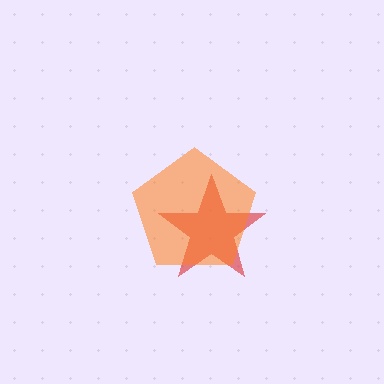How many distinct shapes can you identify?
There are 2 distinct shapes: a red star, an orange pentagon.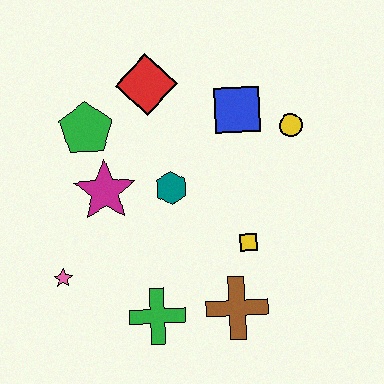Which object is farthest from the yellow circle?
The pink star is farthest from the yellow circle.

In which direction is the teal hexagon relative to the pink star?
The teal hexagon is to the right of the pink star.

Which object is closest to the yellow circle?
The blue square is closest to the yellow circle.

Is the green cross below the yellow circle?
Yes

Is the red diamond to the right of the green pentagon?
Yes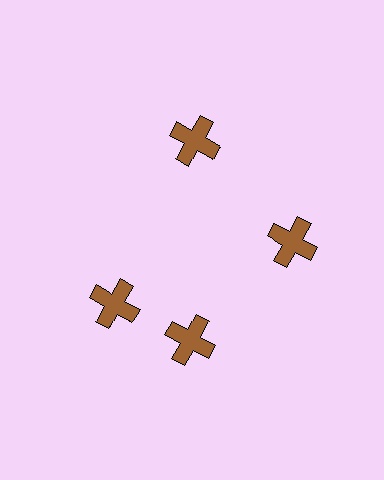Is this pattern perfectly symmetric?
No. The 4 brown crosses are arranged in a ring, but one element near the 9 o'clock position is rotated out of alignment along the ring, breaking the 4-fold rotational symmetry.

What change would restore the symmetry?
The symmetry would be restored by rotating it back into even spacing with its neighbors so that all 4 crosses sit at equal angles and equal distance from the center.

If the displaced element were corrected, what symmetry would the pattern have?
It would have 4-fold rotational symmetry — the pattern would map onto itself every 90 degrees.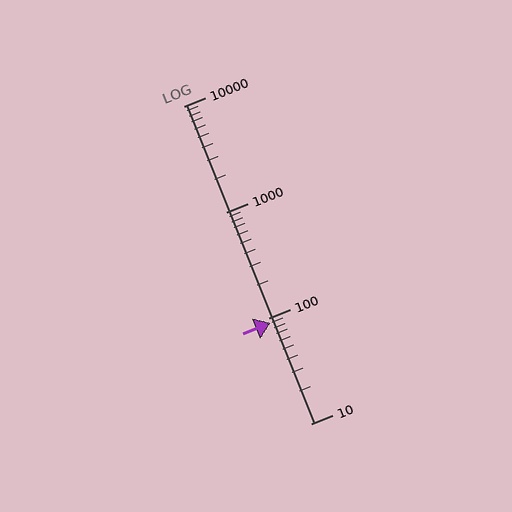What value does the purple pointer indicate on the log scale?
The pointer indicates approximately 89.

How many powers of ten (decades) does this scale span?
The scale spans 3 decades, from 10 to 10000.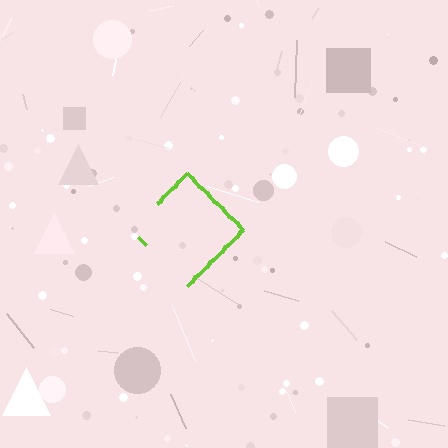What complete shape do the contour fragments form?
The contour fragments form a diamond.